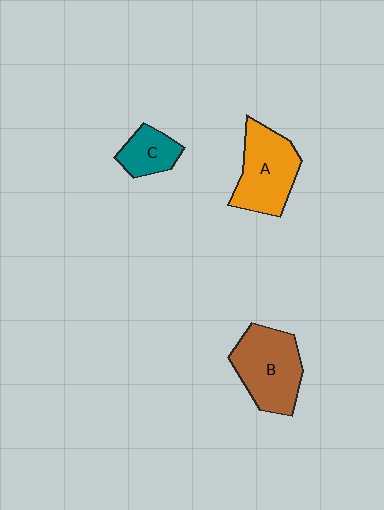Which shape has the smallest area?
Shape C (teal).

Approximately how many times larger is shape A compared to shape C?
Approximately 1.9 times.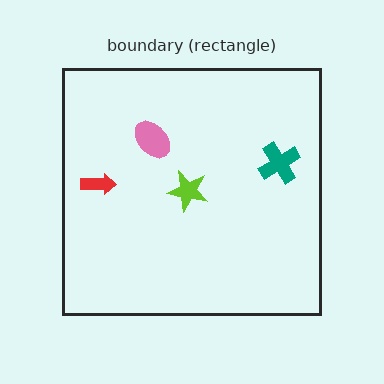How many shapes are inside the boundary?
4 inside, 0 outside.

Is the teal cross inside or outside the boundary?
Inside.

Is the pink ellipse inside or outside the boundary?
Inside.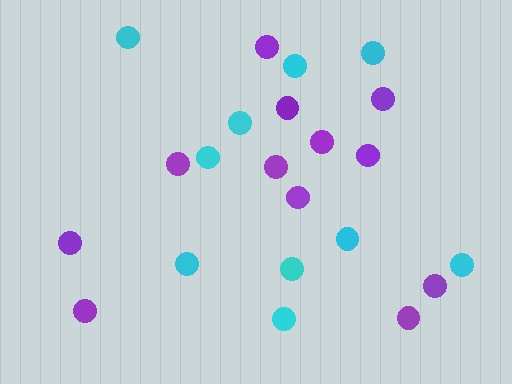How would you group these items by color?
There are 2 groups: one group of cyan circles (10) and one group of purple circles (12).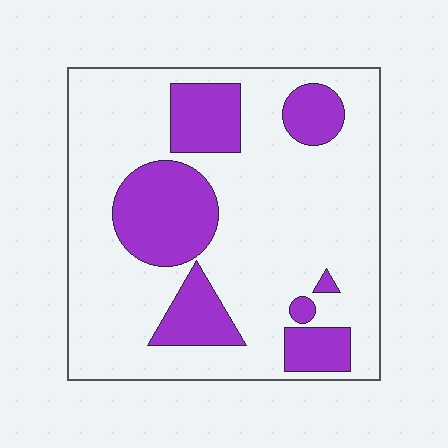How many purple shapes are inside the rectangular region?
7.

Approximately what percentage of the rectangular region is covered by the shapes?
Approximately 25%.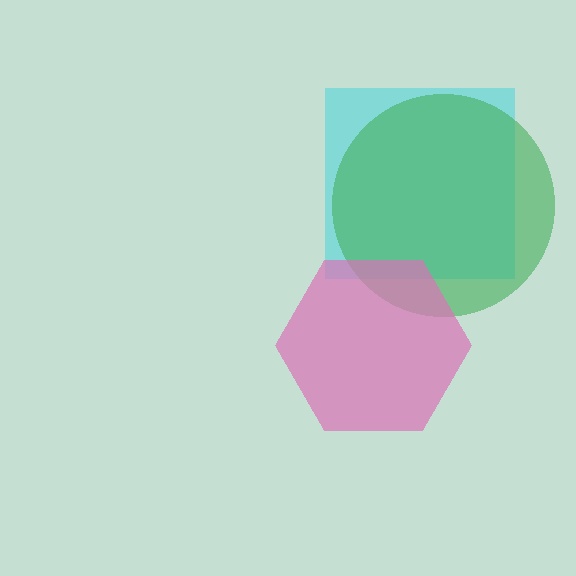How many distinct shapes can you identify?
There are 3 distinct shapes: a cyan square, a green circle, a pink hexagon.